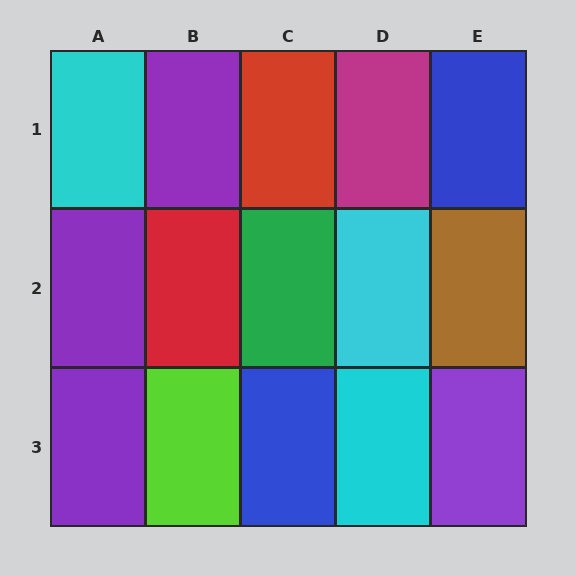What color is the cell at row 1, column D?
Magenta.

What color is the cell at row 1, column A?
Cyan.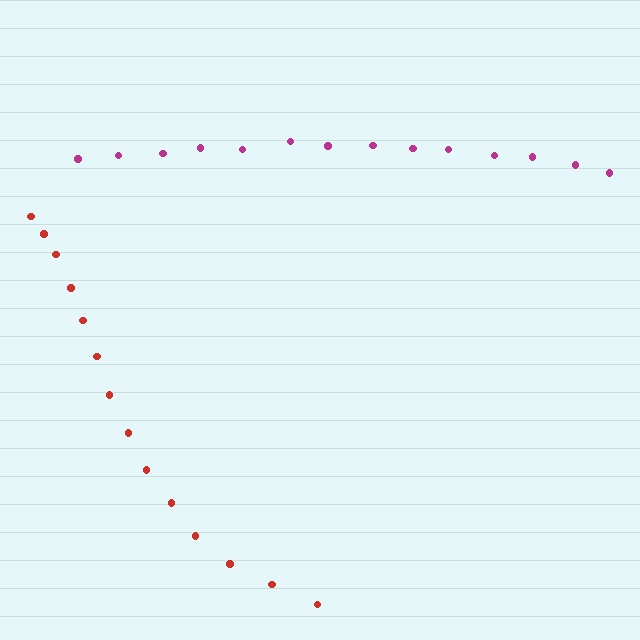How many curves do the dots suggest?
There are 2 distinct paths.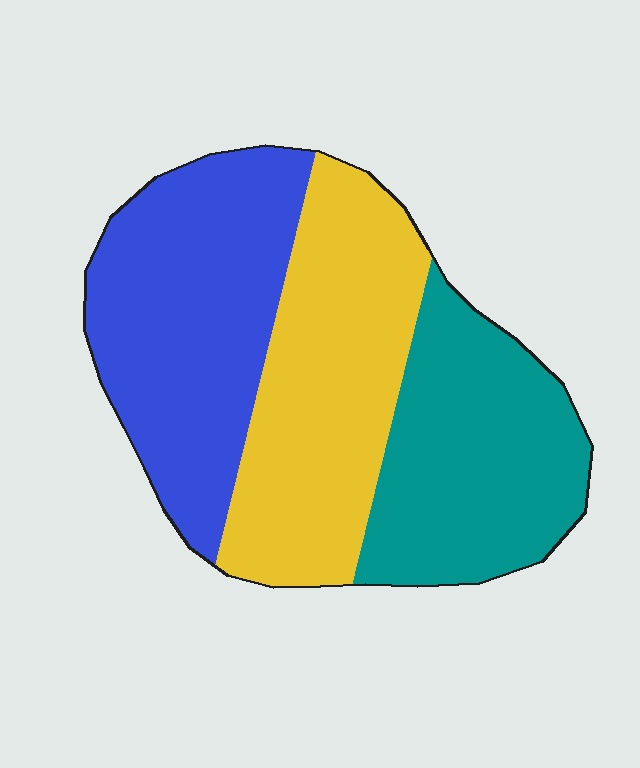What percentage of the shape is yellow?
Yellow covers about 35% of the shape.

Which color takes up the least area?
Teal, at roughly 30%.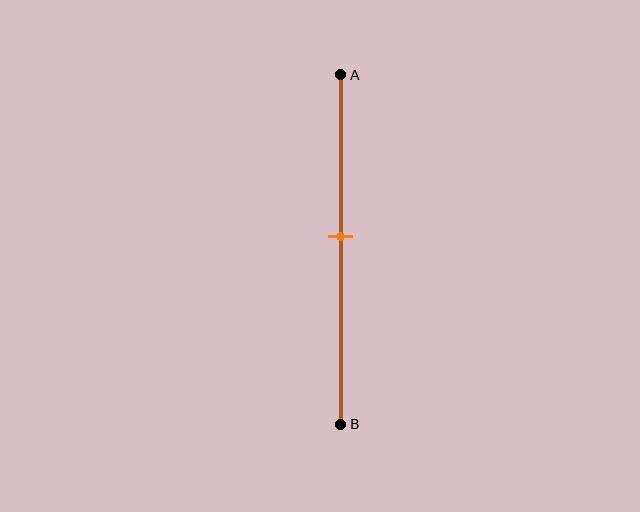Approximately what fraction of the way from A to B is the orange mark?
The orange mark is approximately 45% of the way from A to B.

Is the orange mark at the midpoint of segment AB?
No, the mark is at about 45% from A, not at the 50% midpoint.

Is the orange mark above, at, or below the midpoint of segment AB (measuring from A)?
The orange mark is above the midpoint of segment AB.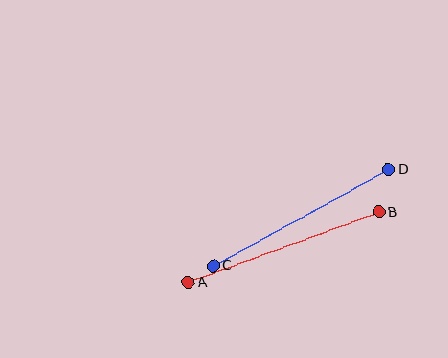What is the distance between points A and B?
The distance is approximately 203 pixels.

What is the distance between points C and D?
The distance is approximately 200 pixels.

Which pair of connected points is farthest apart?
Points A and B are farthest apart.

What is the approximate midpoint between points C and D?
The midpoint is at approximately (301, 218) pixels.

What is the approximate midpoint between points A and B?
The midpoint is at approximately (284, 247) pixels.